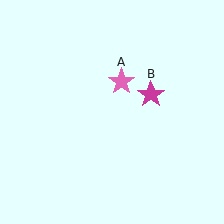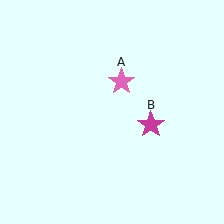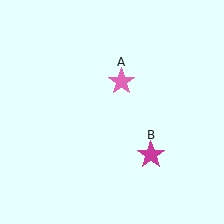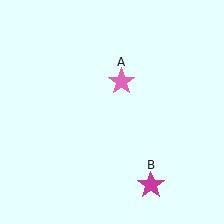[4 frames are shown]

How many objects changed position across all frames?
1 object changed position: magenta star (object B).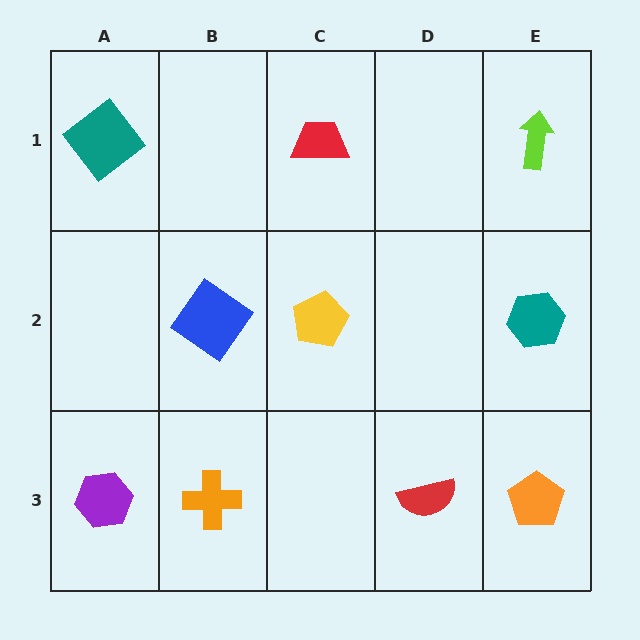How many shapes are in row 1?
3 shapes.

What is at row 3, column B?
An orange cross.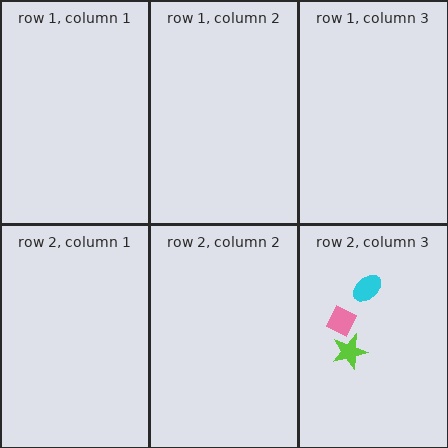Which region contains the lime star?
The row 2, column 3 region.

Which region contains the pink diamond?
The row 2, column 3 region.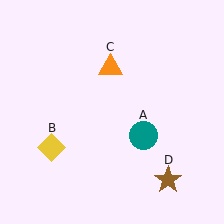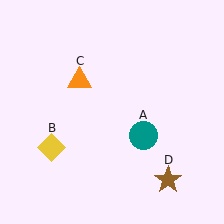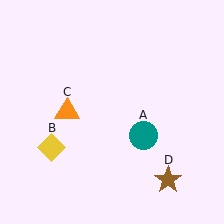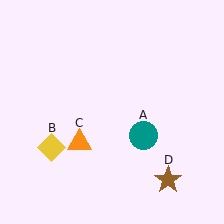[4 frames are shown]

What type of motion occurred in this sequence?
The orange triangle (object C) rotated counterclockwise around the center of the scene.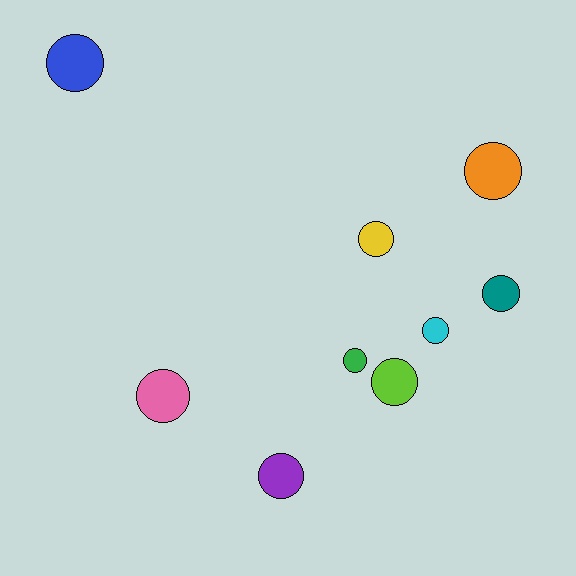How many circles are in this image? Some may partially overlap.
There are 9 circles.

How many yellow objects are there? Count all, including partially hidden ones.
There is 1 yellow object.